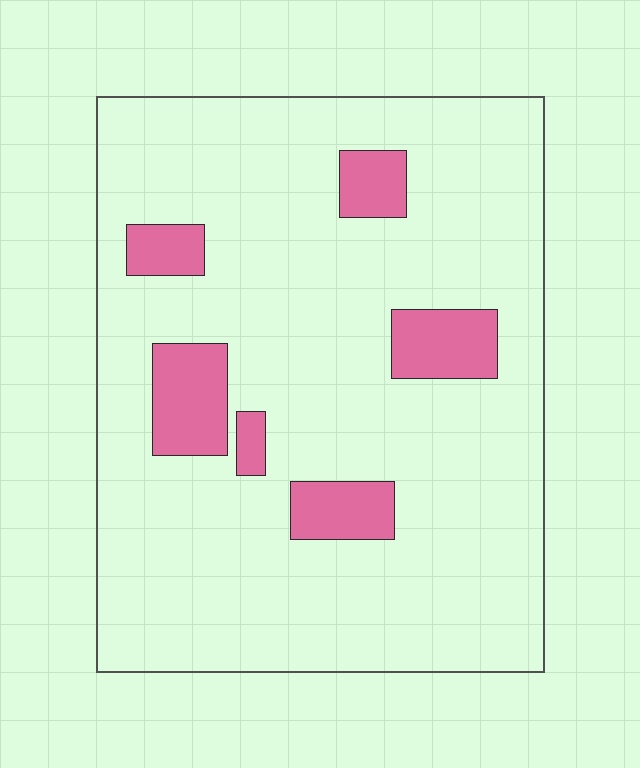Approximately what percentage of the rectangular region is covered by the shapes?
Approximately 15%.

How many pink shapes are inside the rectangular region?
6.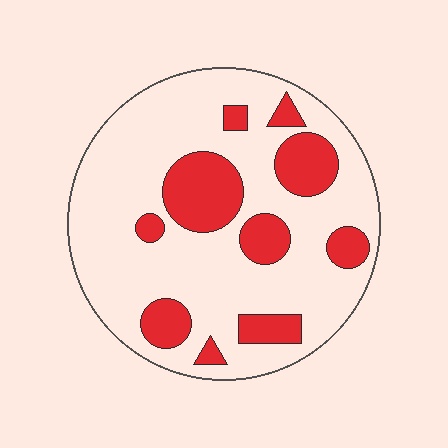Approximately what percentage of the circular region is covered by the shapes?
Approximately 25%.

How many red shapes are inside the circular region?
10.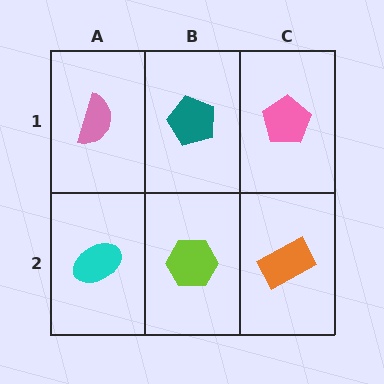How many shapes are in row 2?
3 shapes.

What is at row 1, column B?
A teal pentagon.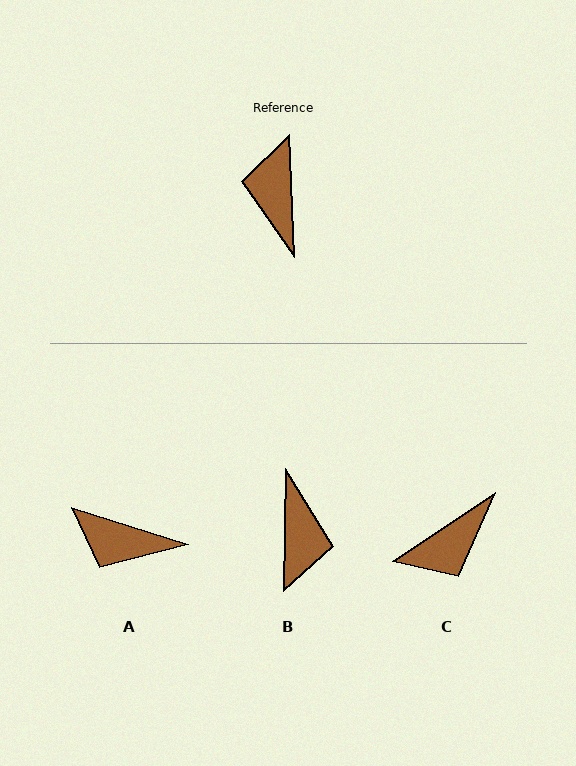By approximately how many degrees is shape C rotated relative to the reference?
Approximately 121 degrees counter-clockwise.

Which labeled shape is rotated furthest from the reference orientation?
B, about 176 degrees away.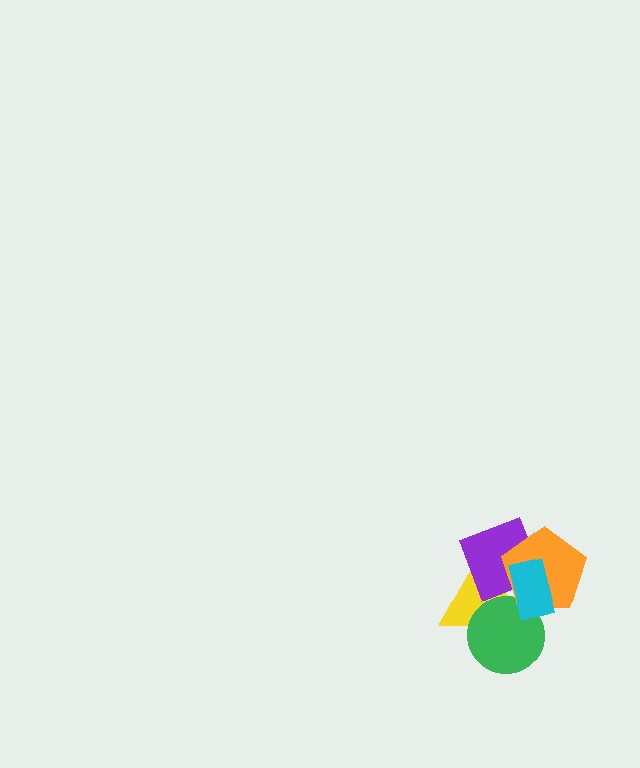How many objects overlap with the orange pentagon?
4 objects overlap with the orange pentagon.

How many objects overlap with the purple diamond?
4 objects overlap with the purple diamond.